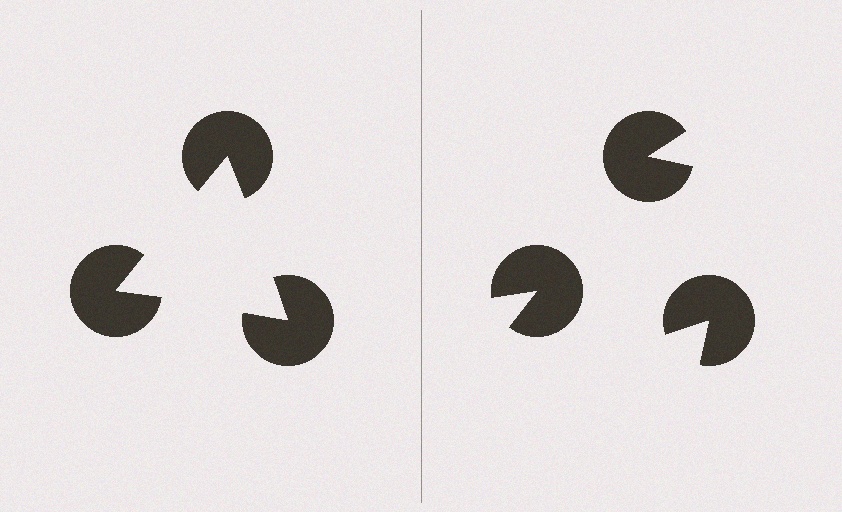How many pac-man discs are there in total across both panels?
6 — 3 on each side.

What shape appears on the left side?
An illusory triangle.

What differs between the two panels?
The pac-man discs are positioned identically on both sides; only the wedge orientations differ. On the left they align to a triangle; on the right they are misaligned.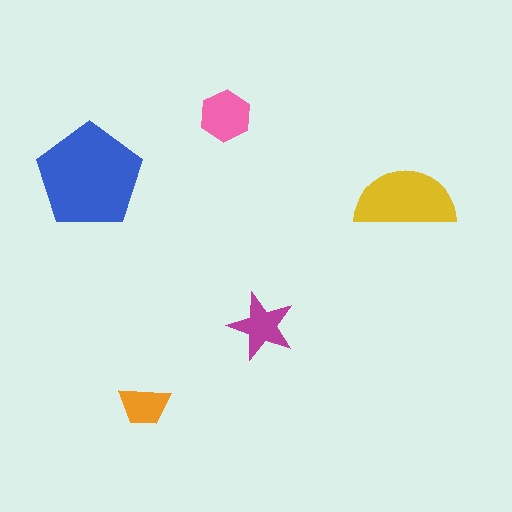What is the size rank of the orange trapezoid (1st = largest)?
5th.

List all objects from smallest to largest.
The orange trapezoid, the magenta star, the pink hexagon, the yellow semicircle, the blue pentagon.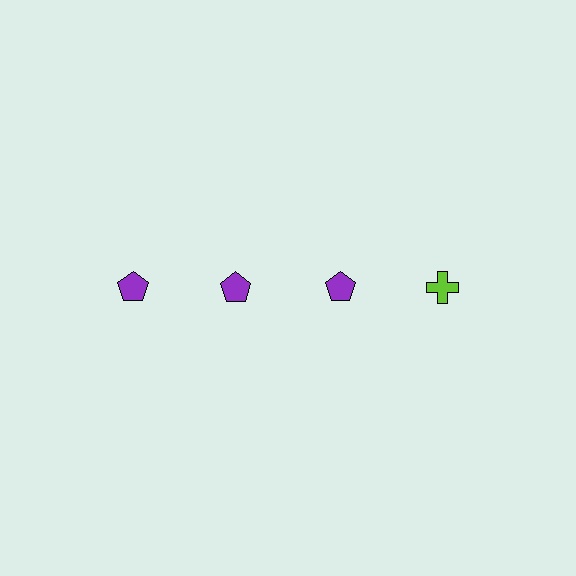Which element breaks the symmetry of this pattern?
The lime cross in the top row, second from right column breaks the symmetry. All other shapes are purple pentagons.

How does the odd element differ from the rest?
It differs in both color (lime instead of purple) and shape (cross instead of pentagon).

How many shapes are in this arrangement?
There are 4 shapes arranged in a grid pattern.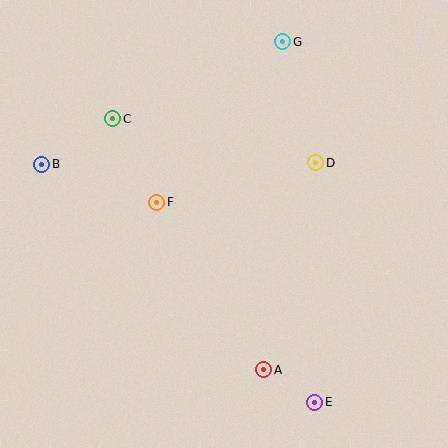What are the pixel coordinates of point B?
Point B is at (42, 164).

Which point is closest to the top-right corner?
Point G is closest to the top-right corner.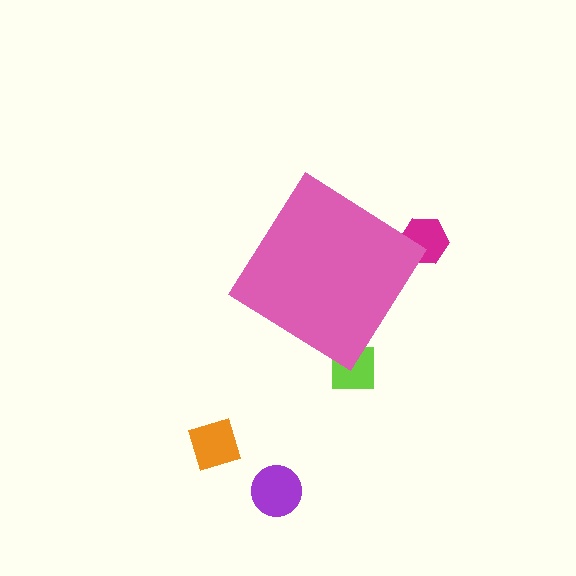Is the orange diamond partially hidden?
No, the orange diamond is fully visible.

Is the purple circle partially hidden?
No, the purple circle is fully visible.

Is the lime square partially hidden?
Yes, the lime square is partially hidden behind the pink diamond.